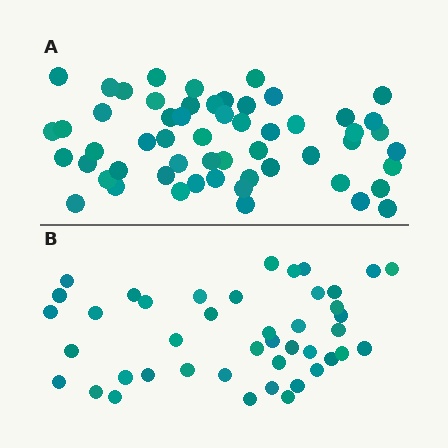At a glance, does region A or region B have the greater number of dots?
Region A (the top region) has more dots.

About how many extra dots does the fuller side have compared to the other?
Region A has approximately 15 more dots than region B.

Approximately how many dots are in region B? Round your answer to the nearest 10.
About 40 dots. (The exact count is 43, which rounds to 40.)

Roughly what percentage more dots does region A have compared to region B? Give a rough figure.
About 30% more.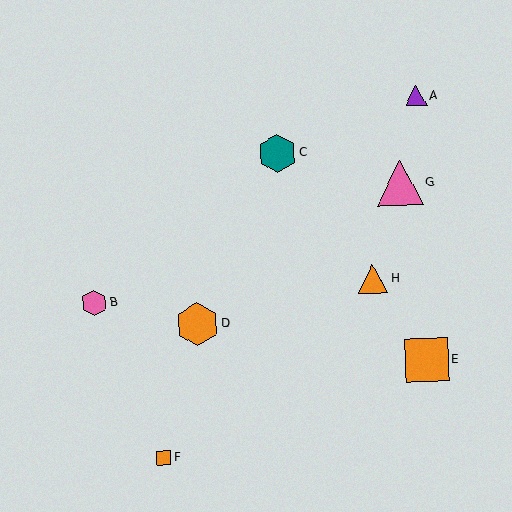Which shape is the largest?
The pink triangle (labeled G) is the largest.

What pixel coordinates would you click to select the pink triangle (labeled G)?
Click at (400, 183) to select the pink triangle G.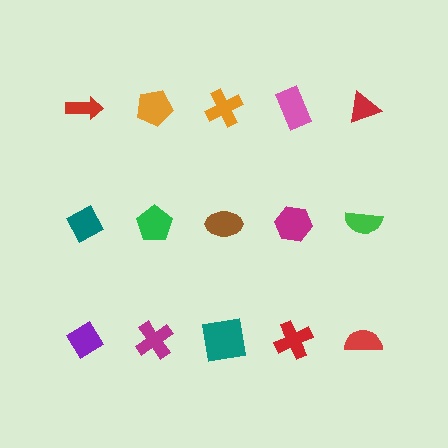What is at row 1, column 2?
An orange pentagon.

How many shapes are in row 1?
5 shapes.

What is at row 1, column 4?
A pink rectangle.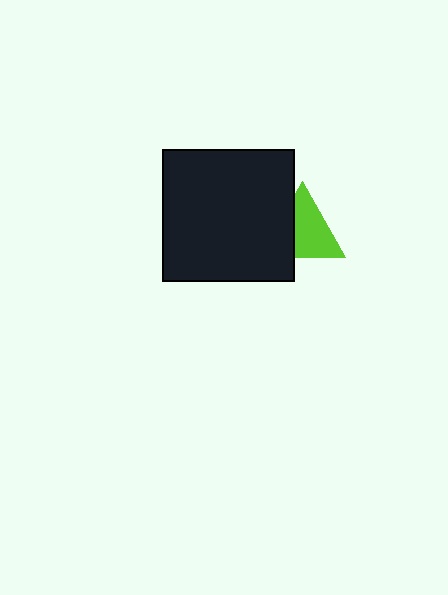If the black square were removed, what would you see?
You would see the complete lime triangle.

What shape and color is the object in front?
The object in front is a black square.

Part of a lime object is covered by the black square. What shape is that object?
It is a triangle.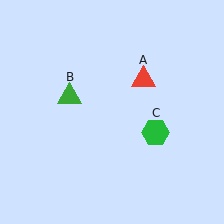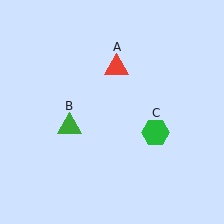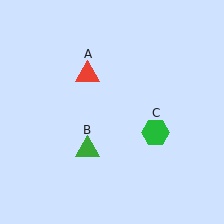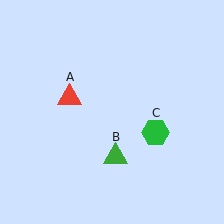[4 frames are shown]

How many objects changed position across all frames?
2 objects changed position: red triangle (object A), green triangle (object B).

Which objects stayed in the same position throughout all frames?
Green hexagon (object C) remained stationary.